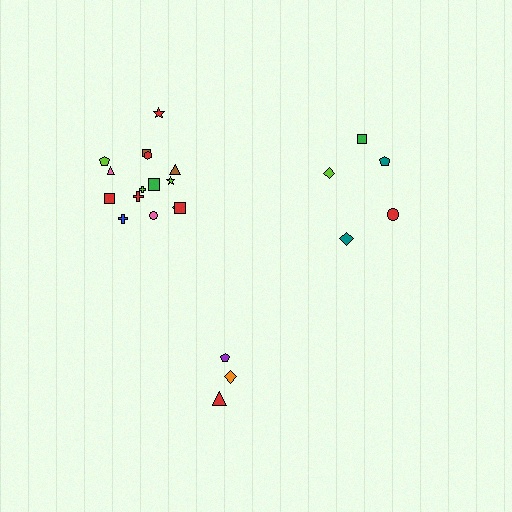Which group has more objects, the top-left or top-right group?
The top-left group.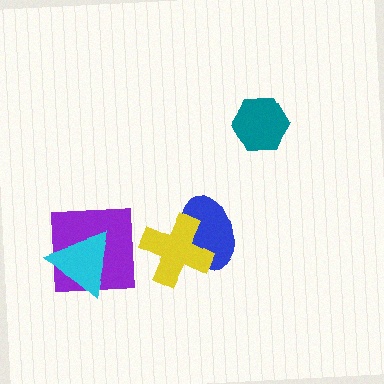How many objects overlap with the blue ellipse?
1 object overlaps with the blue ellipse.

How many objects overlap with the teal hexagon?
0 objects overlap with the teal hexagon.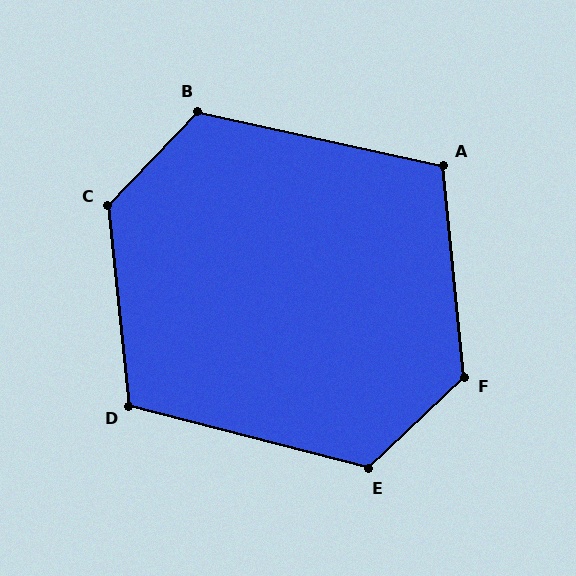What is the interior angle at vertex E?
Approximately 122 degrees (obtuse).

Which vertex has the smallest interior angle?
A, at approximately 108 degrees.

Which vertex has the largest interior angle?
C, at approximately 130 degrees.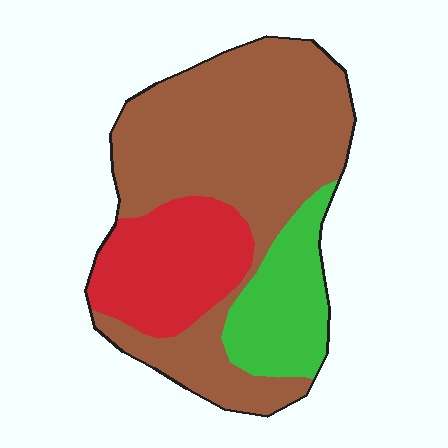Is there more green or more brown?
Brown.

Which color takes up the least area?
Green, at roughly 20%.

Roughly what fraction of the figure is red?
Red covers roughly 25% of the figure.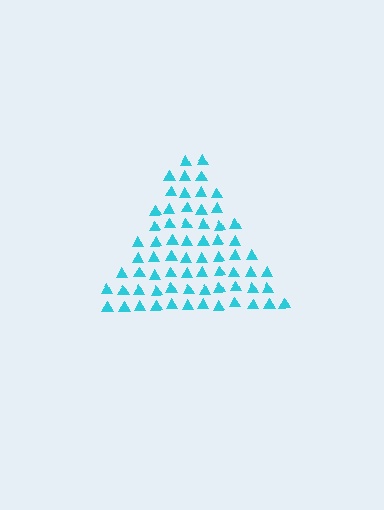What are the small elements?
The small elements are triangles.